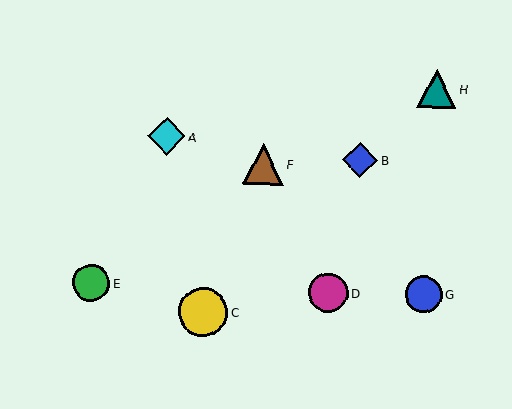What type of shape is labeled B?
Shape B is a blue diamond.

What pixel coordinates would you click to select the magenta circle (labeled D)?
Click at (328, 293) to select the magenta circle D.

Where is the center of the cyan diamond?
The center of the cyan diamond is at (167, 136).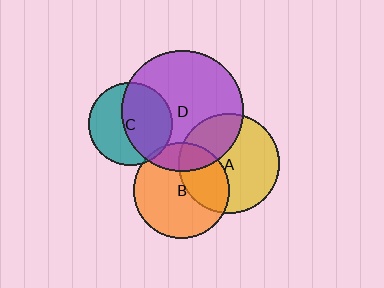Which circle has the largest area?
Circle D (purple).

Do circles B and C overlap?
Yes.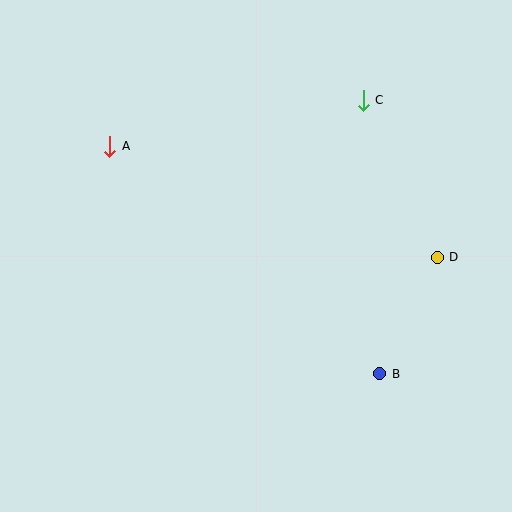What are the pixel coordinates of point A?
Point A is at (110, 146).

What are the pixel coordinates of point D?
Point D is at (437, 257).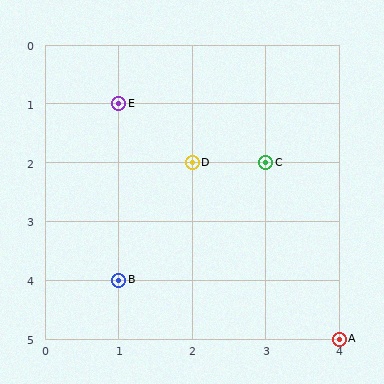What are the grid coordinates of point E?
Point E is at grid coordinates (1, 1).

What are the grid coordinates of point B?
Point B is at grid coordinates (1, 4).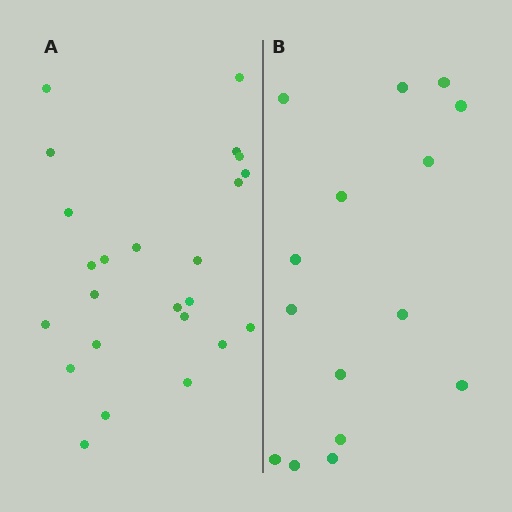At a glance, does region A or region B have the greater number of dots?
Region A (the left region) has more dots.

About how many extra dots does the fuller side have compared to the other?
Region A has roughly 8 or so more dots than region B.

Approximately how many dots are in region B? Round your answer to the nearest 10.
About 20 dots. (The exact count is 15, which rounds to 20.)